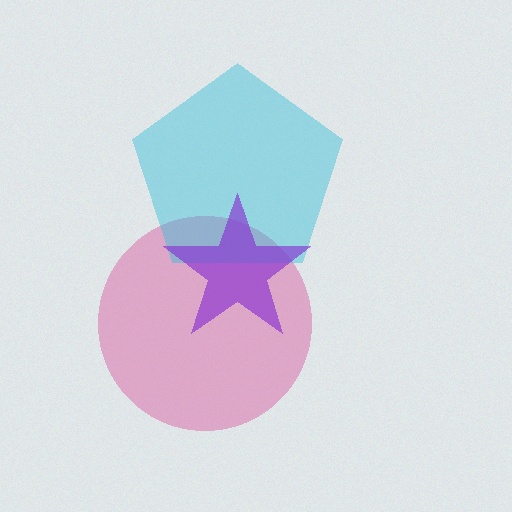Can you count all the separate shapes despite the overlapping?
Yes, there are 3 separate shapes.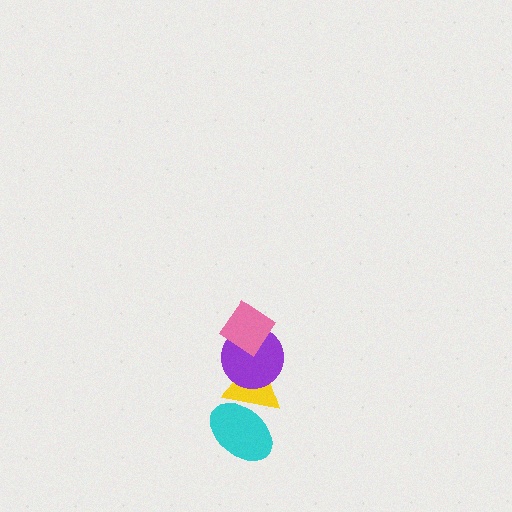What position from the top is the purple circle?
The purple circle is 2nd from the top.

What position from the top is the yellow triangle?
The yellow triangle is 3rd from the top.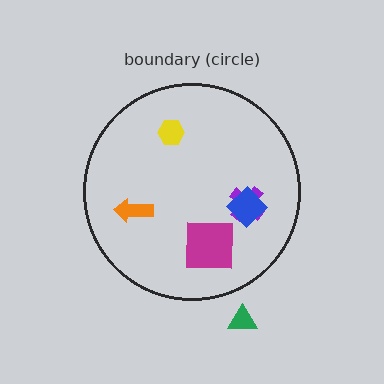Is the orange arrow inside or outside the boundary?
Inside.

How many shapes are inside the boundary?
5 inside, 1 outside.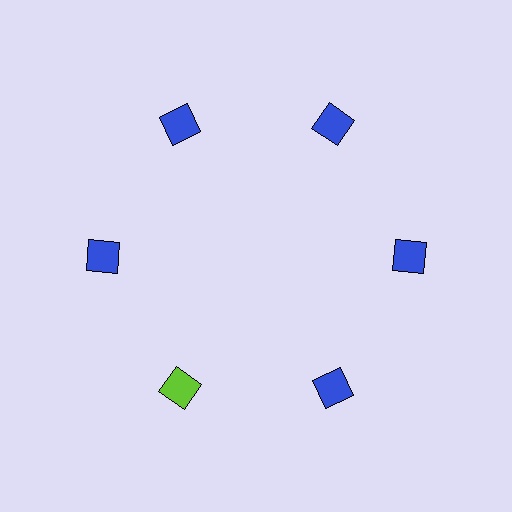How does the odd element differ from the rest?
It has a different color: lime instead of blue.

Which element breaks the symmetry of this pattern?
The lime square at roughly the 7 o'clock position breaks the symmetry. All other shapes are blue squares.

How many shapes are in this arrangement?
There are 6 shapes arranged in a ring pattern.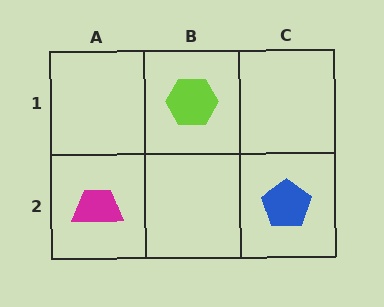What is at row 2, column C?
A blue pentagon.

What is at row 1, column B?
A lime hexagon.